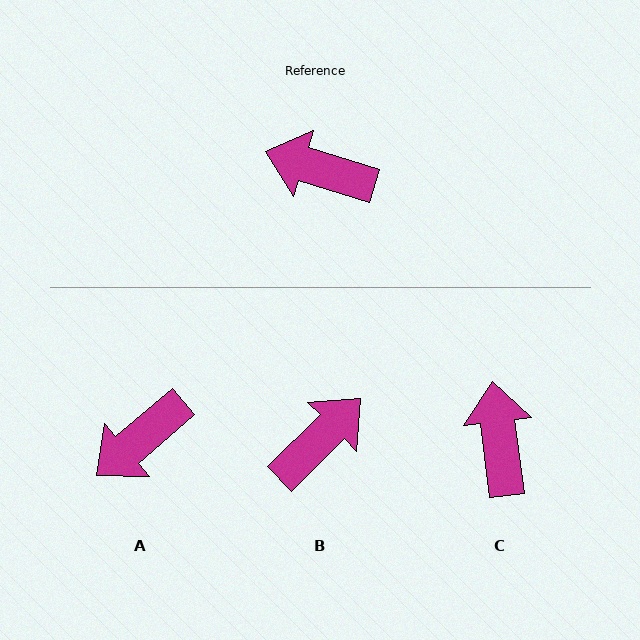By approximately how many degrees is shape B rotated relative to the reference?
Approximately 118 degrees clockwise.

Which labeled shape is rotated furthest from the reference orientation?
B, about 118 degrees away.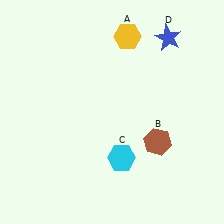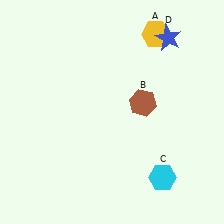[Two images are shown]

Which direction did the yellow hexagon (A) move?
The yellow hexagon (A) moved right.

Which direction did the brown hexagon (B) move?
The brown hexagon (B) moved up.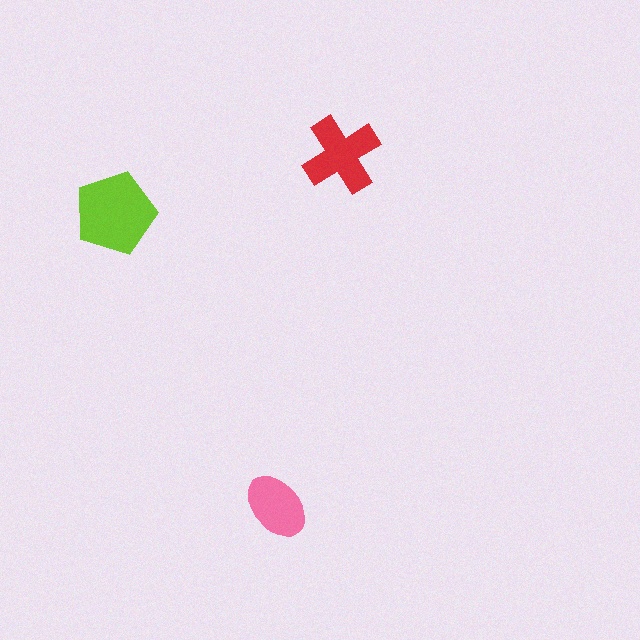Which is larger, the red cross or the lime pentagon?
The lime pentagon.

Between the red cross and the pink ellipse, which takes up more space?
The red cross.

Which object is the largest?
The lime pentagon.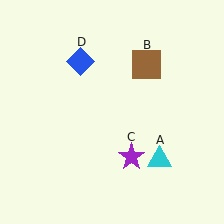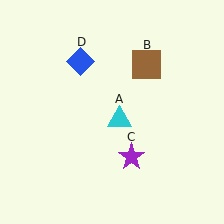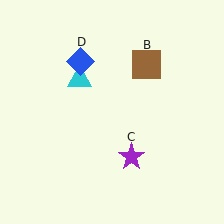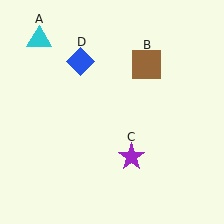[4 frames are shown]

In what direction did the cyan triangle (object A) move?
The cyan triangle (object A) moved up and to the left.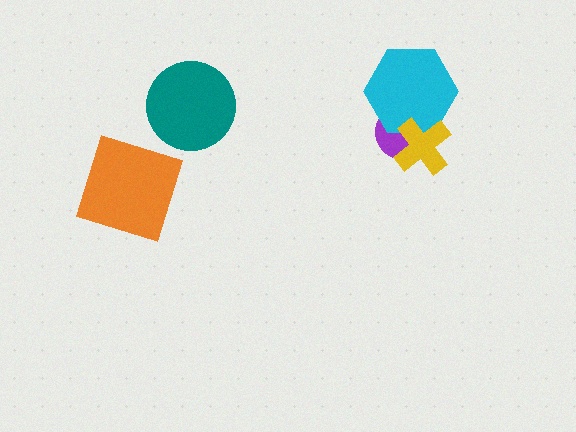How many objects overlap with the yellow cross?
2 objects overlap with the yellow cross.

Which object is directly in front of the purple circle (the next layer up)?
The cyan hexagon is directly in front of the purple circle.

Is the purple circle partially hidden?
Yes, it is partially covered by another shape.